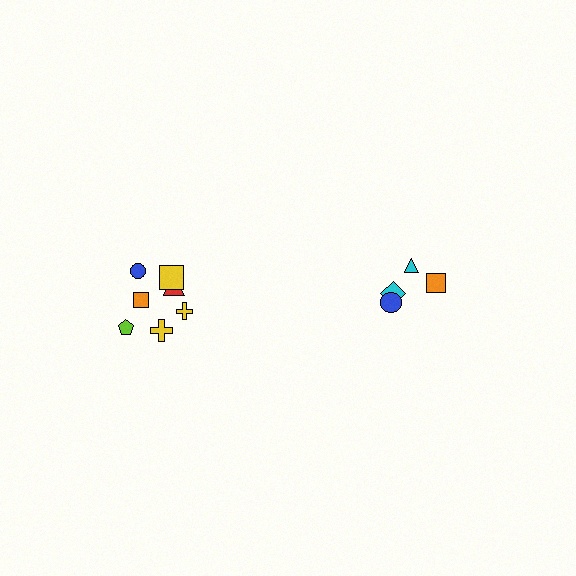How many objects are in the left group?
There are 7 objects.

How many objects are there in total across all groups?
There are 11 objects.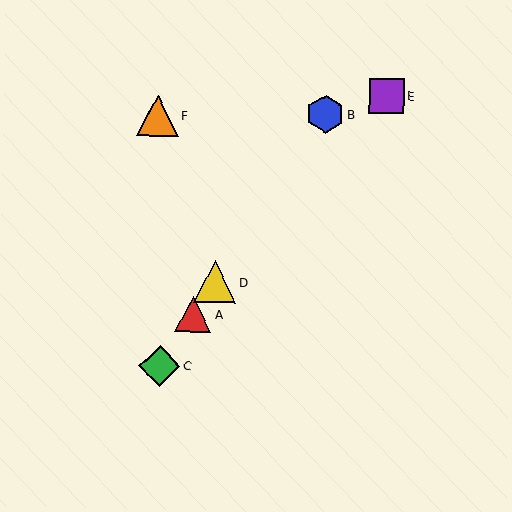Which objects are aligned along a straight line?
Objects A, B, C, D are aligned along a straight line.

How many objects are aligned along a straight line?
4 objects (A, B, C, D) are aligned along a straight line.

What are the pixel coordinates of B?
Object B is at (325, 114).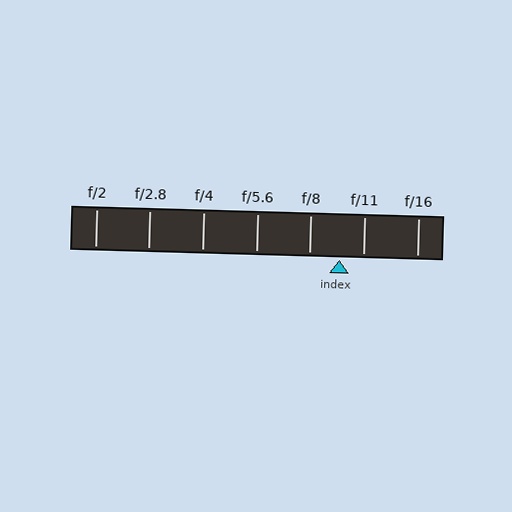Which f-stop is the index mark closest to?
The index mark is closest to f/11.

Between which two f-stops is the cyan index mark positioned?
The index mark is between f/8 and f/11.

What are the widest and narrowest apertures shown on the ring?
The widest aperture shown is f/2 and the narrowest is f/16.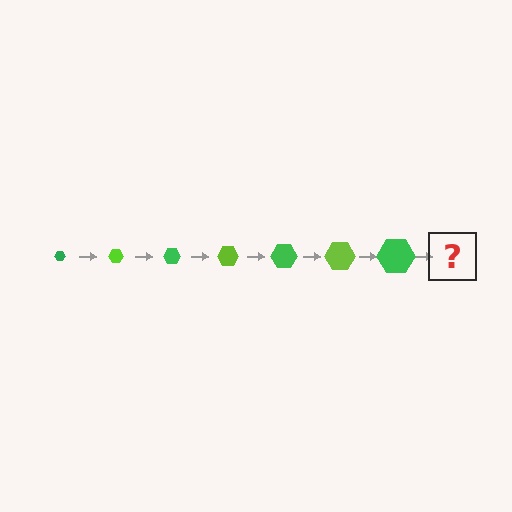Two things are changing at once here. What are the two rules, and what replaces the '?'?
The two rules are that the hexagon grows larger each step and the color cycles through green and lime. The '?' should be a lime hexagon, larger than the previous one.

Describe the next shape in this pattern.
It should be a lime hexagon, larger than the previous one.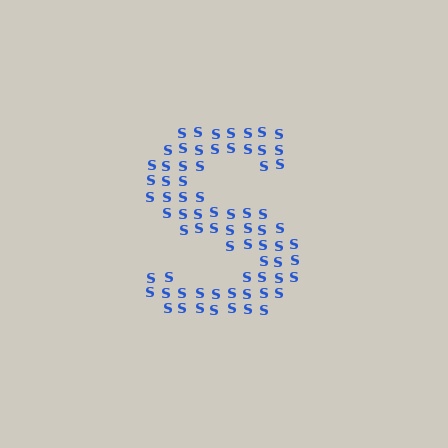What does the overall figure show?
The overall figure shows the letter S.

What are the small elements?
The small elements are letter S's.